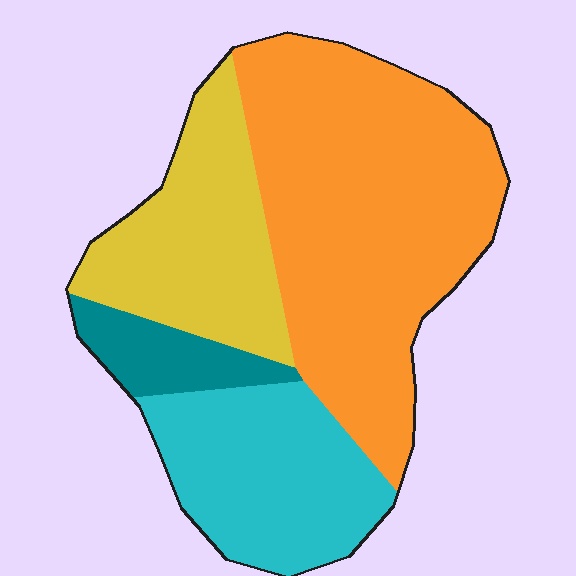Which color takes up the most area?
Orange, at roughly 50%.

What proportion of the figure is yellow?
Yellow takes up about one fifth (1/5) of the figure.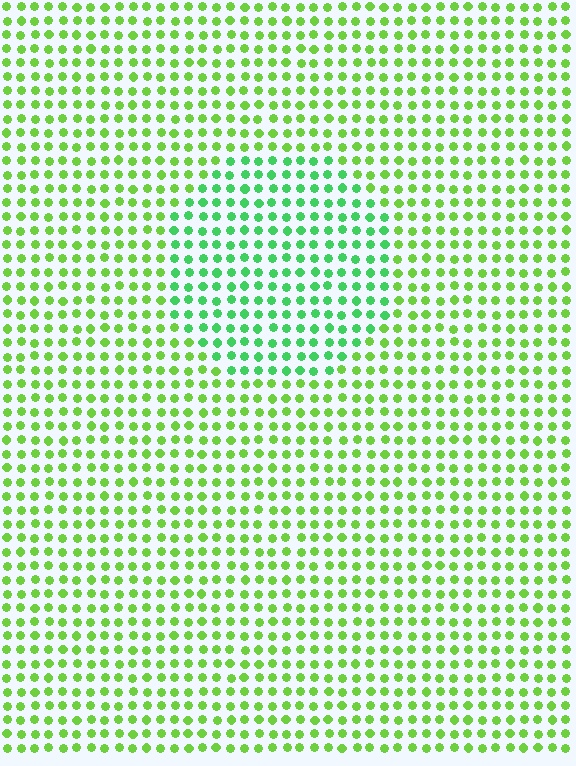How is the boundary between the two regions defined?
The boundary is defined purely by a slight shift in hue (about 34 degrees). Spacing, size, and orientation are identical on both sides.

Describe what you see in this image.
The image is filled with small lime elements in a uniform arrangement. A circle-shaped region is visible where the elements are tinted to a slightly different hue, forming a subtle color boundary.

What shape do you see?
I see a circle.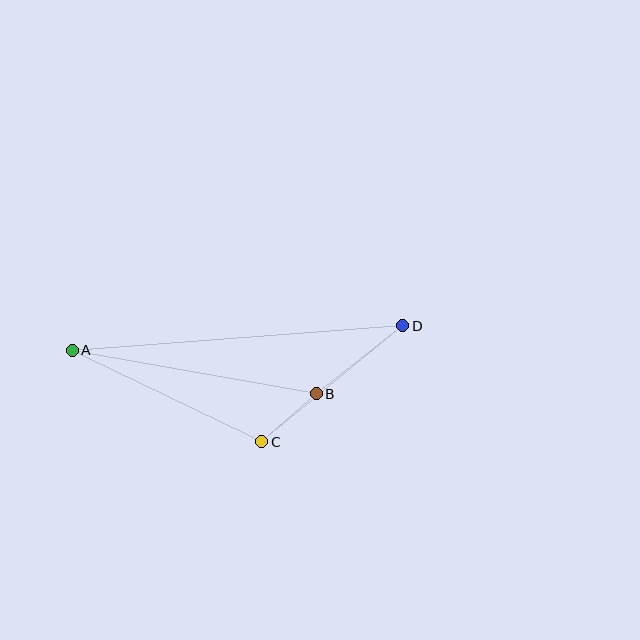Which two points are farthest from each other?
Points A and D are farthest from each other.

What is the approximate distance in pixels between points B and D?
The distance between B and D is approximately 110 pixels.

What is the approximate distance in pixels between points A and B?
The distance between A and B is approximately 248 pixels.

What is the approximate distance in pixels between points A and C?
The distance between A and C is approximately 210 pixels.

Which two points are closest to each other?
Points B and C are closest to each other.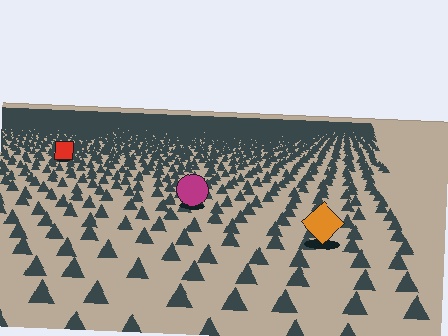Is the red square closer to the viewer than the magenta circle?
No. The magenta circle is closer — you can tell from the texture gradient: the ground texture is coarser near it.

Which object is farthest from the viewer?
The red square is farthest from the viewer. It appears smaller and the ground texture around it is denser.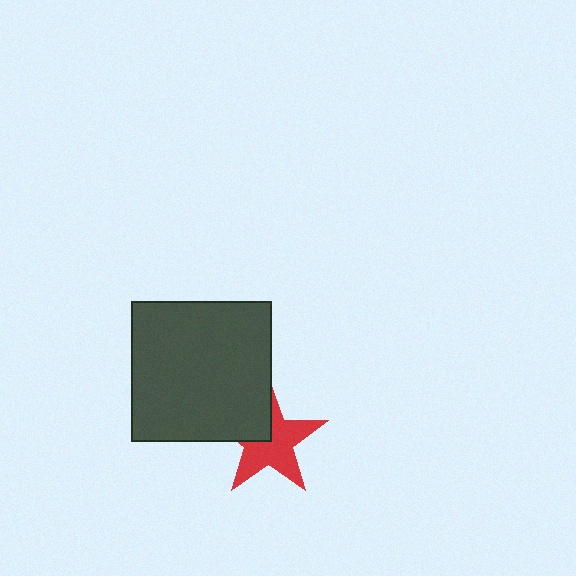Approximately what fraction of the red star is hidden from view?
Roughly 32% of the red star is hidden behind the dark gray square.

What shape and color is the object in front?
The object in front is a dark gray square.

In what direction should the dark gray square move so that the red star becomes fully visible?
The dark gray square should move toward the upper-left. That is the shortest direction to clear the overlap and leave the red star fully visible.